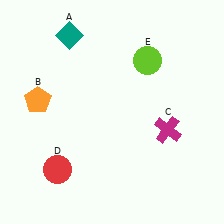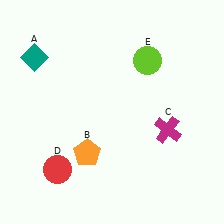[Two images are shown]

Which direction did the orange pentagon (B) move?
The orange pentagon (B) moved down.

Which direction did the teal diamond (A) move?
The teal diamond (A) moved left.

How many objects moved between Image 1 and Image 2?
2 objects moved between the two images.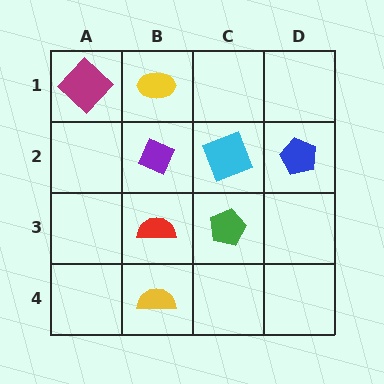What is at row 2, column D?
A blue pentagon.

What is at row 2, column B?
A purple diamond.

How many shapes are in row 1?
2 shapes.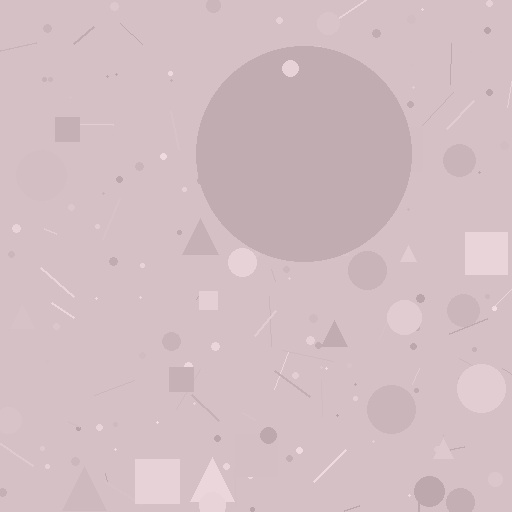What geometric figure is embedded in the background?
A circle is embedded in the background.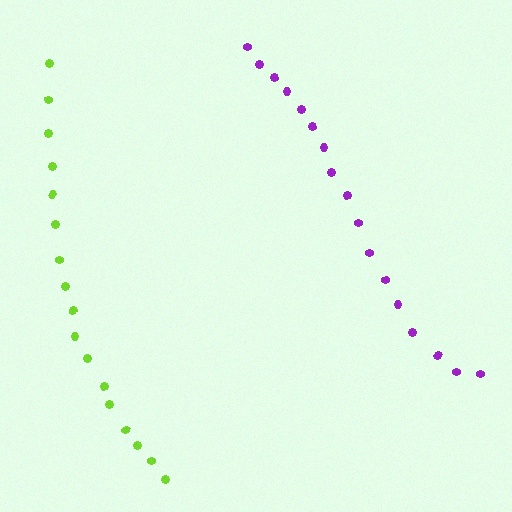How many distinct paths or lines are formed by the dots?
There are 2 distinct paths.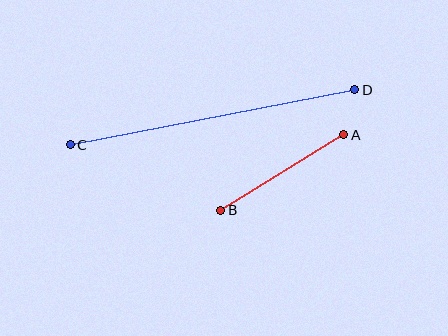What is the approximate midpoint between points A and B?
The midpoint is at approximately (282, 173) pixels.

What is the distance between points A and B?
The distance is approximately 145 pixels.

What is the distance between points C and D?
The distance is approximately 290 pixels.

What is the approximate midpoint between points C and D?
The midpoint is at approximately (213, 117) pixels.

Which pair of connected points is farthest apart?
Points C and D are farthest apart.